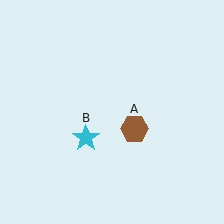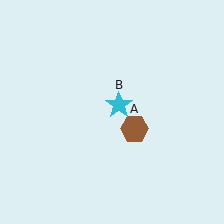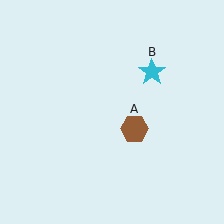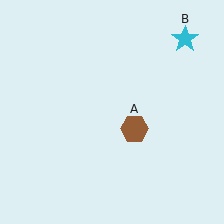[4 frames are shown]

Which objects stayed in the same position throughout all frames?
Brown hexagon (object A) remained stationary.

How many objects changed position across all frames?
1 object changed position: cyan star (object B).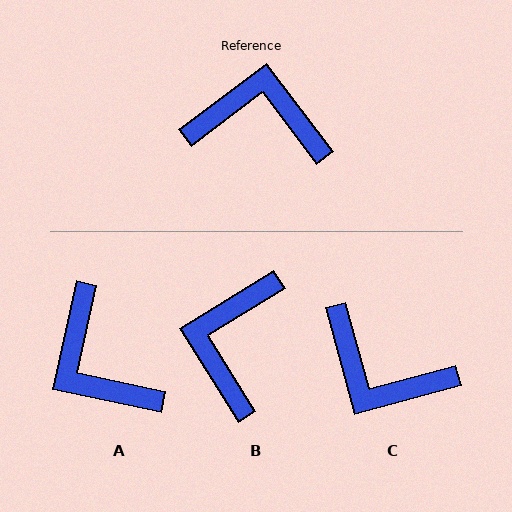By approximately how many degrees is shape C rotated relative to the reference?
Approximately 158 degrees counter-clockwise.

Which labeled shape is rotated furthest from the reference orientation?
C, about 158 degrees away.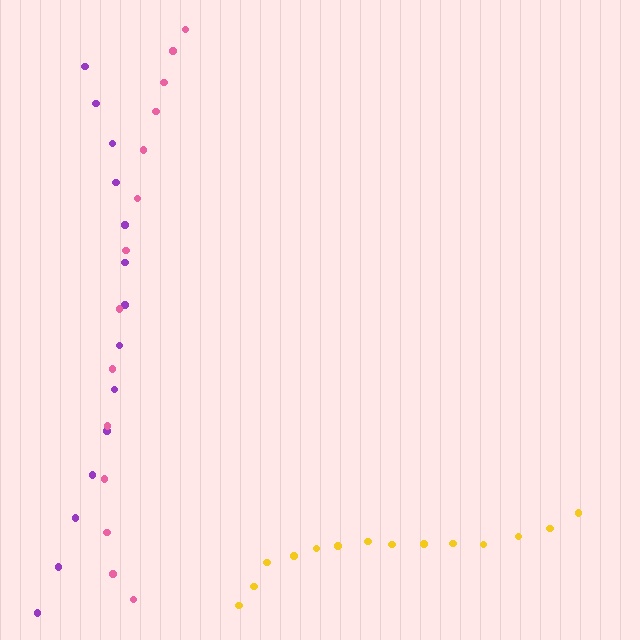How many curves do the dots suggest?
There are 3 distinct paths.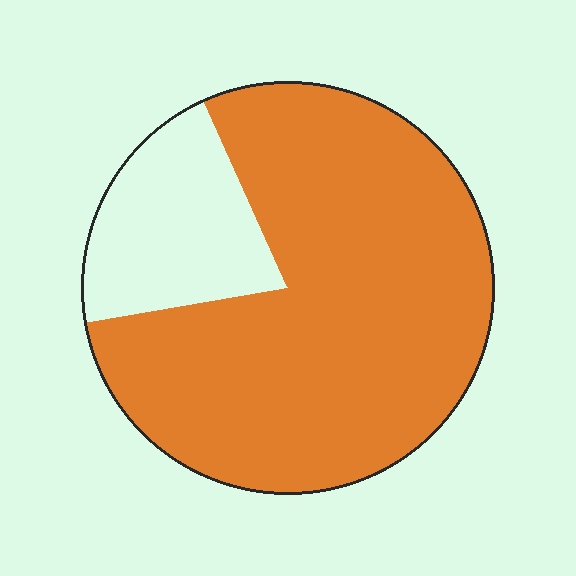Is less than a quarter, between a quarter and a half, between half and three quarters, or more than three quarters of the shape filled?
More than three quarters.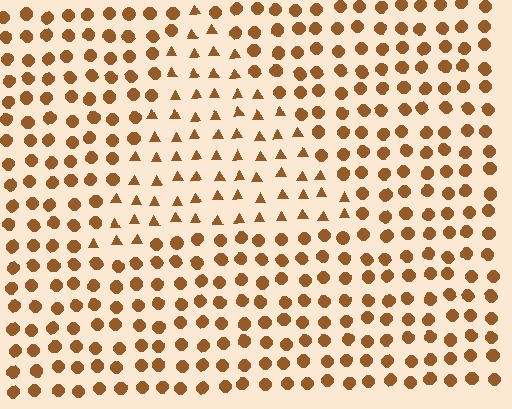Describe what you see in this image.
The image is filled with small brown elements arranged in a uniform grid. A triangle-shaped region contains triangles, while the surrounding area contains circles. The boundary is defined purely by the change in element shape.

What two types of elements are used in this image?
The image uses triangles inside the triangle region and circles outside it.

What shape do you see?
I see a triangle.